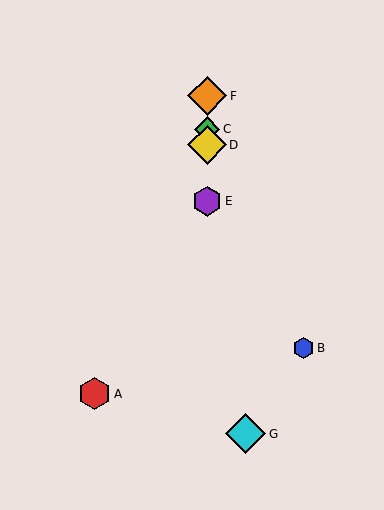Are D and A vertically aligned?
No, D is at x≈207 and A is at x≈95.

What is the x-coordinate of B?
Object B is at x≈304.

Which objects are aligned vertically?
Objects C, D, E, F are aligned vertically.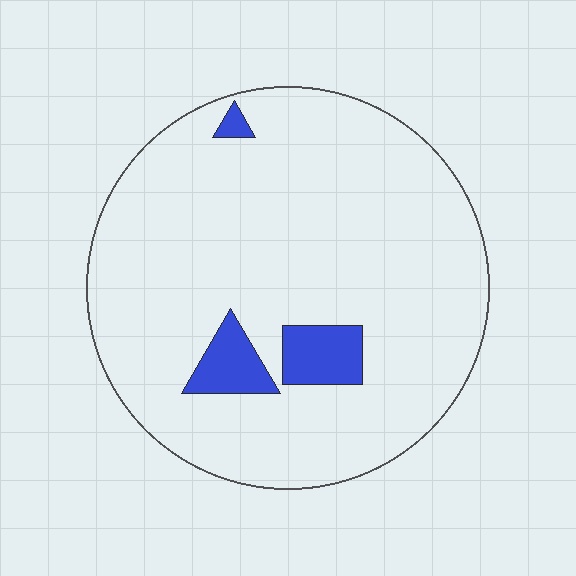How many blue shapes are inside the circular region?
3.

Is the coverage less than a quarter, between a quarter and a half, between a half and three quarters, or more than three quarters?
Less than a quarter.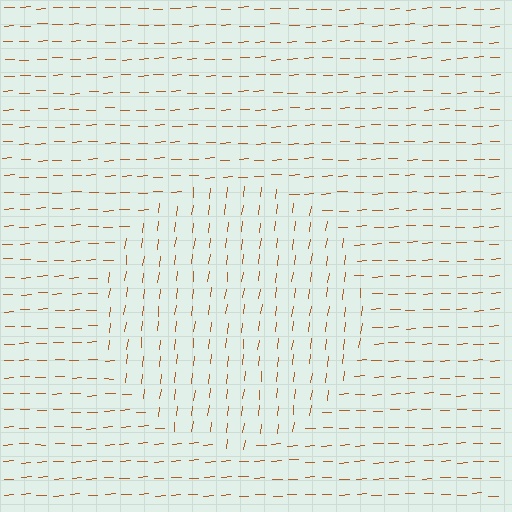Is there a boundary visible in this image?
Yes, there is a texture boundary formed by a change in line orientation.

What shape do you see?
I see a circle.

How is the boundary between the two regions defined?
The boundary is defined purely by a change in line orientation (approximately 80 degrees difference). All lines are the same color and thickness.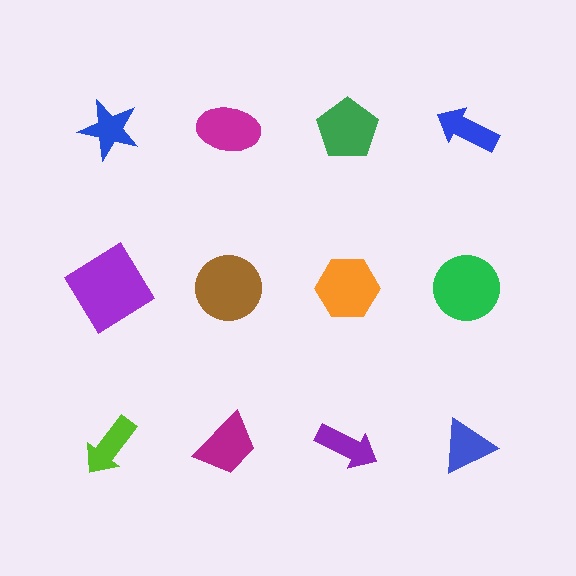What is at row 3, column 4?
A blue triangle.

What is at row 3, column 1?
A lime arrow.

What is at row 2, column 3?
An orange hexagon.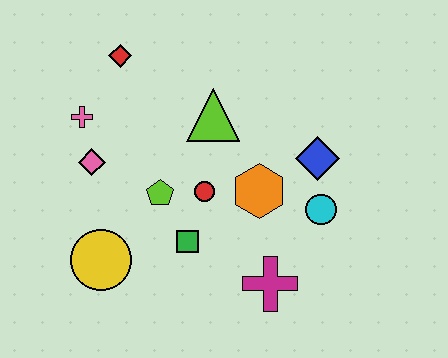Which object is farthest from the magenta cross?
The red diamond is farthest from the magenta cross.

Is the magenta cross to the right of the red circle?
Yes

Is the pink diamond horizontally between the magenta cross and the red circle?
No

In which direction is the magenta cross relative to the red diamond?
The magenta cross is below the red diamond.